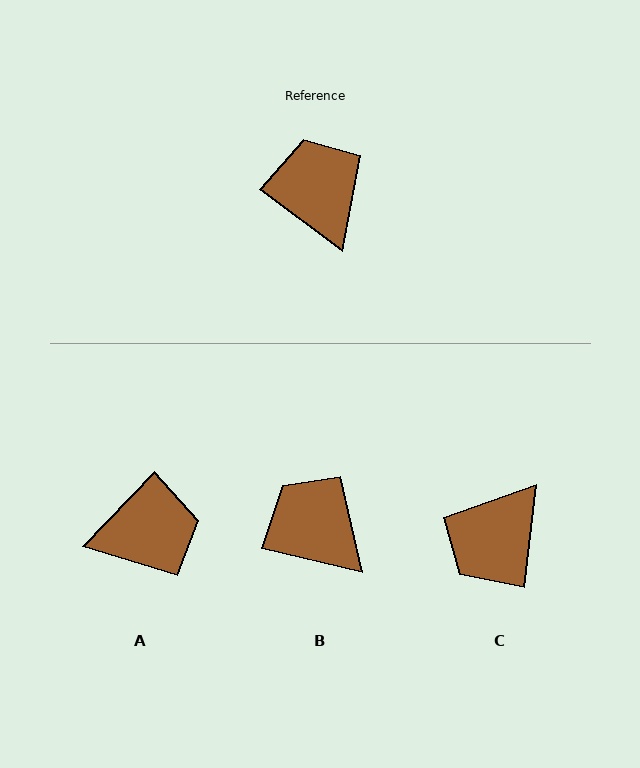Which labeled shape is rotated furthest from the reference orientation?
C, about 120 degrees away.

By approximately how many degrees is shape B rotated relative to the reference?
Approximately 23 degrees counter-clockwise.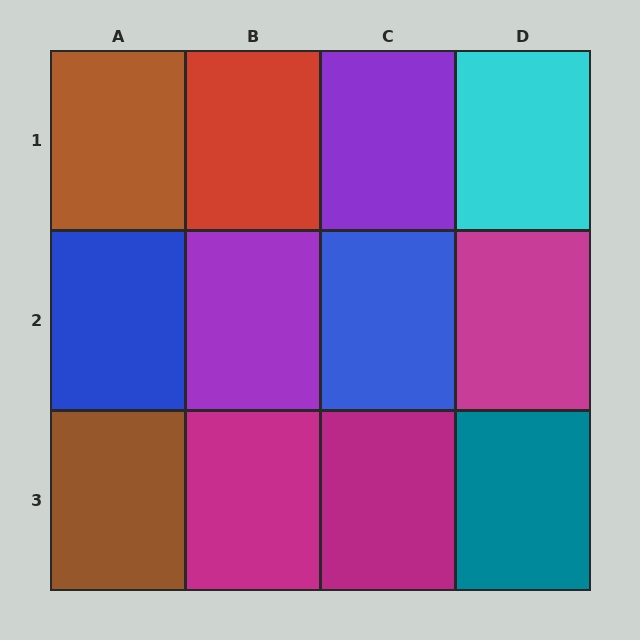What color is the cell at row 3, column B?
Magenta.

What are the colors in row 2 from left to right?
Blue, purple, blue, magenta.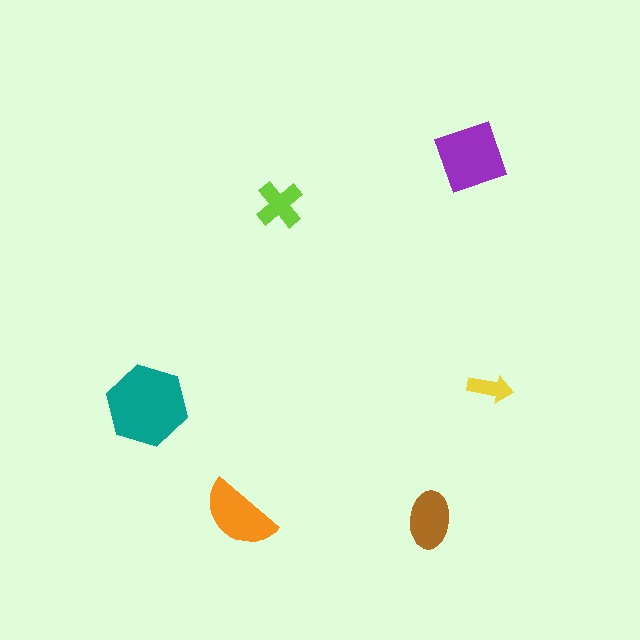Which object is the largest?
The teal hexagon.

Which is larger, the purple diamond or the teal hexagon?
The teal hexagon.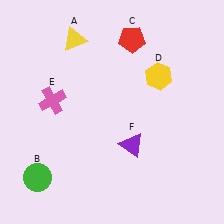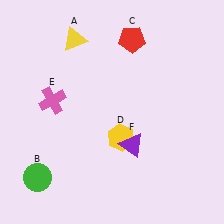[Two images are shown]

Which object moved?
The yellow hexagon (D) moved down.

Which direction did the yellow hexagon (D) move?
The yellow hexagon (D) moved down.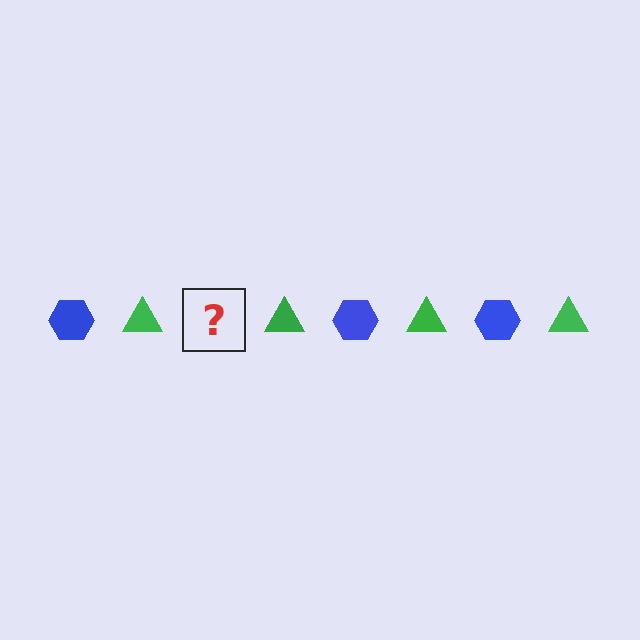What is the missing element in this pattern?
The missing element is a blue hexagon.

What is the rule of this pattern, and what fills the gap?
The rule is that the pattern alternates between blue hexagon and green triangle. The gap should be filled with a blue hexagon.